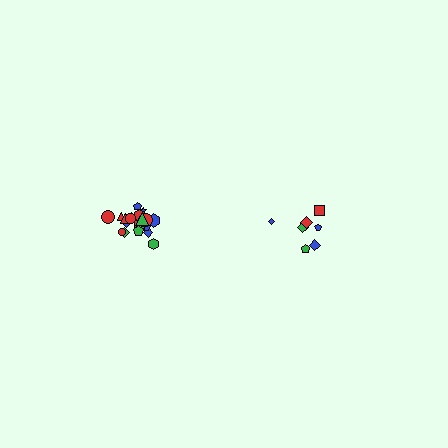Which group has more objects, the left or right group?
The left group.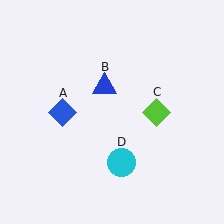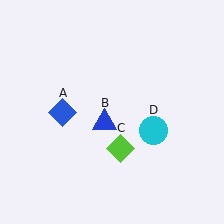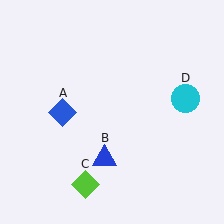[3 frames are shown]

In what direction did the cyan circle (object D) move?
The cyan circle (object D) moved up and to the right.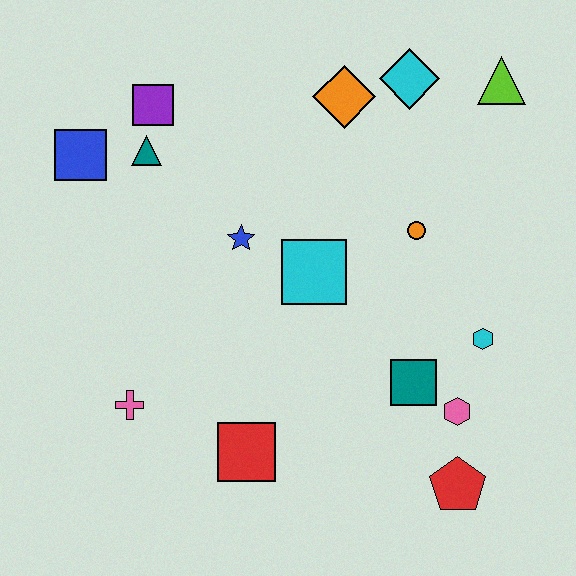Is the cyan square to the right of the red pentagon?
No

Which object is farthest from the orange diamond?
The red pentagon is farthest from the orange diamond.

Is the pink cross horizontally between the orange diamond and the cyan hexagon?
No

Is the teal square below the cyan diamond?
Yes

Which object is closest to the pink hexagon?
The teal square is closest to the pink hexagon.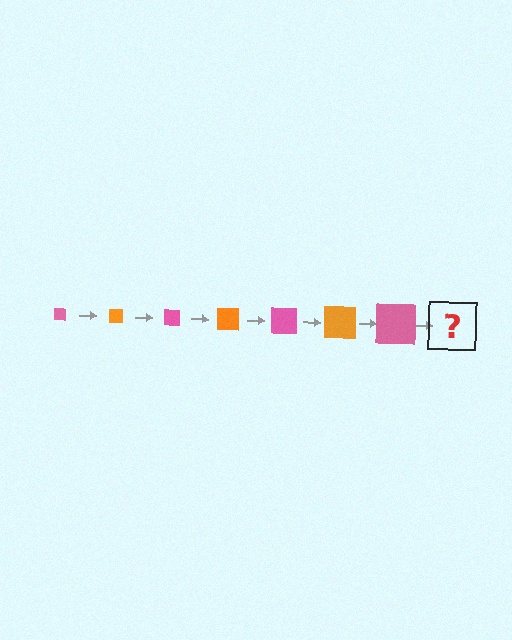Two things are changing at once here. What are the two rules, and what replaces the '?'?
The two rules are that the square grows larger each step and the color cycles through pink and orange. The '?' should be an orange square, larger than the previous one.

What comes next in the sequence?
The next element should be an orange square, larger than the previous one.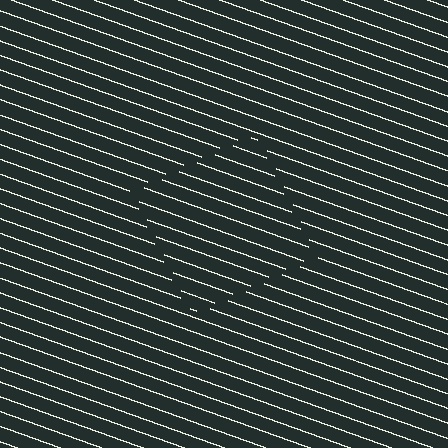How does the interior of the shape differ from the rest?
The interior of the shape contains the same grating, shifted by half a period — the contour is defined by the phase discontinuity where line-ends from the inner and outer gratings abut.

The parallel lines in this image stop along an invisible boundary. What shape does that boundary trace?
An illusory square. The interior of the shape contains the same grating, shifted by half a period — the contour is defined by the phase discontinuity where line-ends from the inner and outer gratings abut.